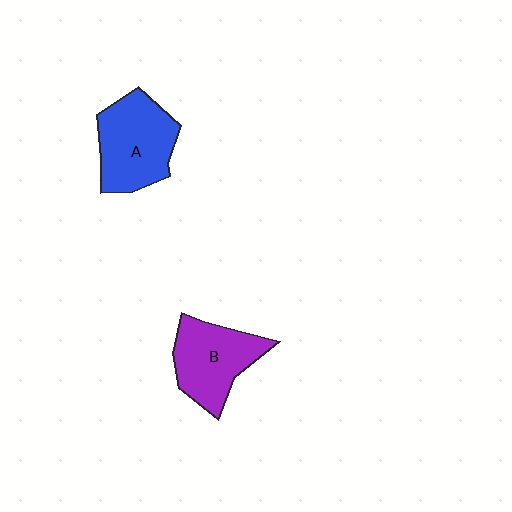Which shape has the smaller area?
Shape B (purple).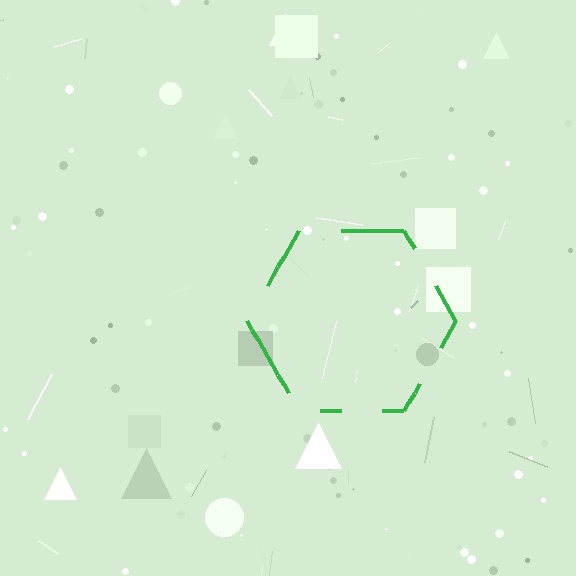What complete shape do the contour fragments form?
The contour fragments form a hexagon.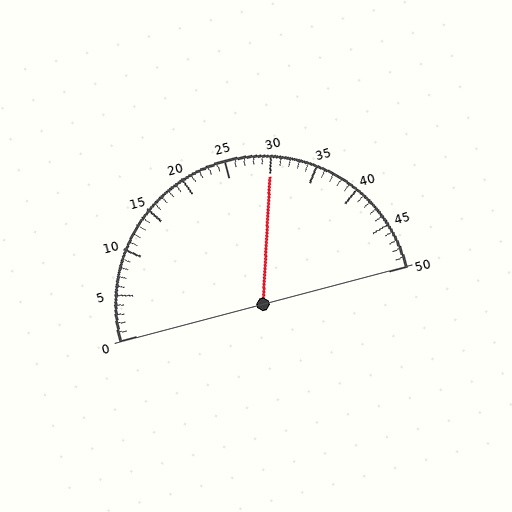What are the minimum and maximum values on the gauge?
The gauge ranges from 0 to 50.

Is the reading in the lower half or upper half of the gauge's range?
The reading is in the upper half of the range (0 to 50).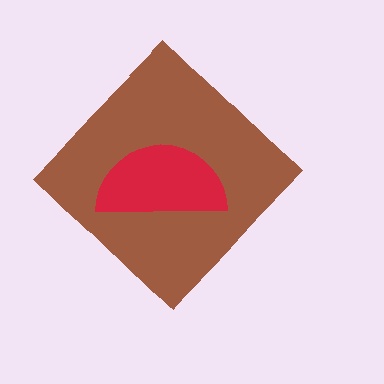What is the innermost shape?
The red semicircle.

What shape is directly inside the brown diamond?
The red semicircle.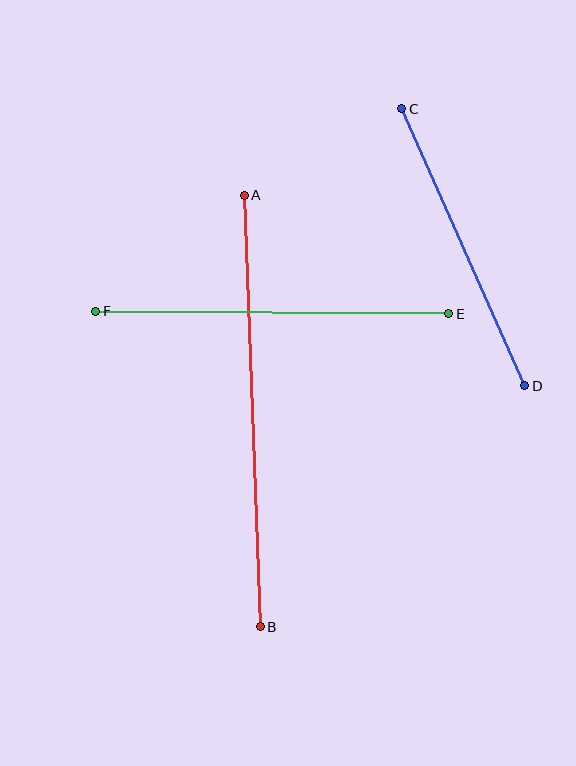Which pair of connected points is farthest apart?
Points A and B are farthest apart.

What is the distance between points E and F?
The distance is approximately 353 pixels.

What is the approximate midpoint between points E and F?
The midpoint is at approximately (272, 312) pixels.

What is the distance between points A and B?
The distance is approximately 432 pixels.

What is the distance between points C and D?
The distance is approximately 303 pixels.